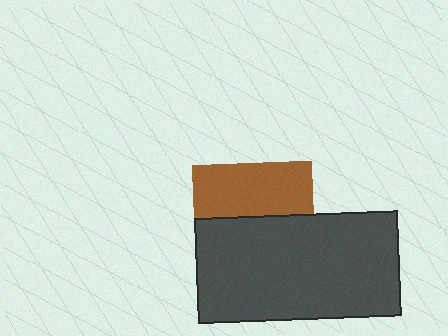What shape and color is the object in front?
The object in front is a dark gray rectangle.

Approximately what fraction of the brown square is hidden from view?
Roughly 55% of the brown square is hidden behind the dark gray rectangle.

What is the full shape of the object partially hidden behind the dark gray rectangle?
The partially hidden object is a brown square.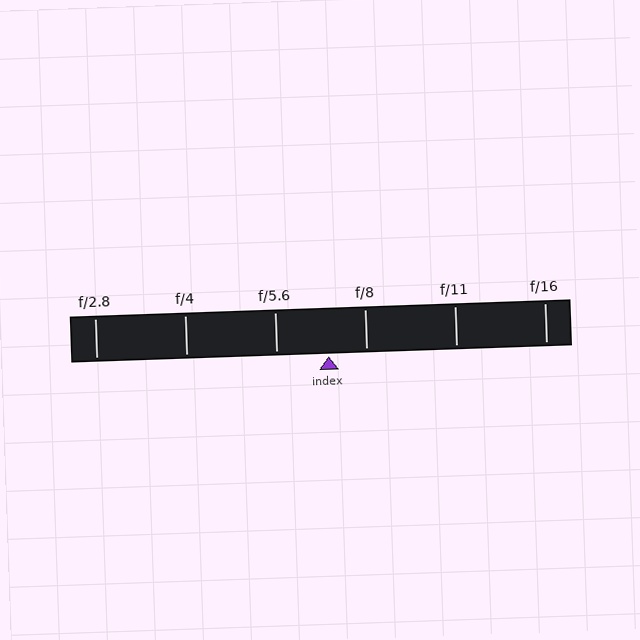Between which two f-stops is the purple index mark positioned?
The index mark is between f/5.6 and f/8.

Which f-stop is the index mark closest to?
The index mark is closest to f/8.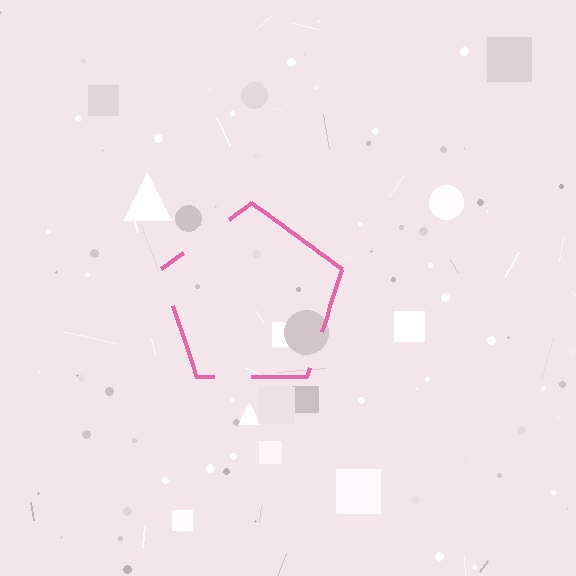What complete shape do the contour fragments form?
The contour fragments form a pentagon.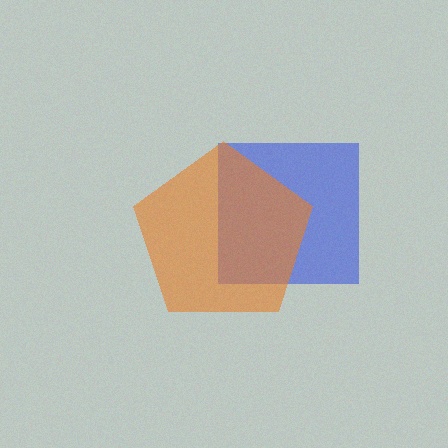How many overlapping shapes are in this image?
There are 2 overlapping shapes in the image.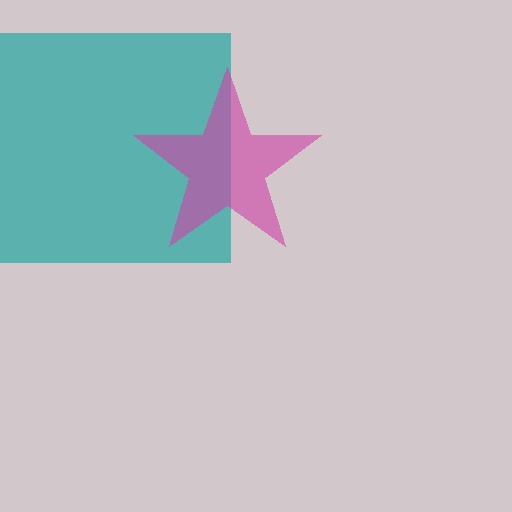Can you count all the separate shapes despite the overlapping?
Yes, there are 2 separate shapes.